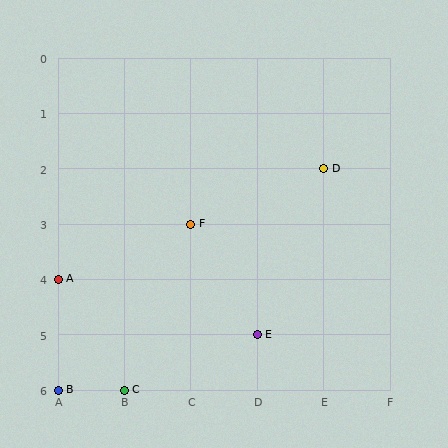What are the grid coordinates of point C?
Point C is at grid coordinates (B, 6).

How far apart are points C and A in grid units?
Points C and A are 1 column and 2 rows apart (about 2.2 grid units diagonally).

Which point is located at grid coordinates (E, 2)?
Point D is at (E, 2).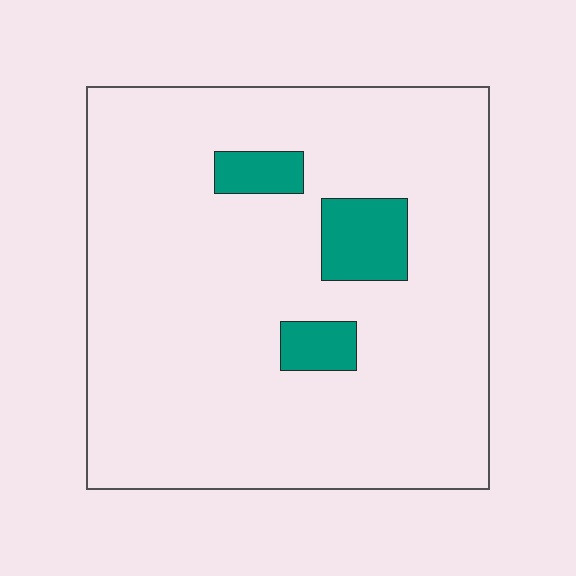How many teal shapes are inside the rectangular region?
3.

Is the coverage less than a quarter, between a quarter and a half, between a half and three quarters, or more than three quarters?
Less than a quarter.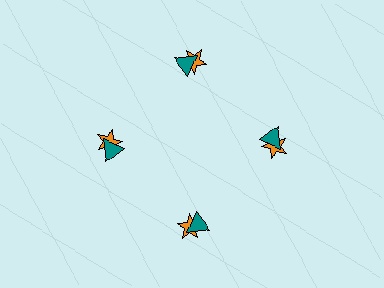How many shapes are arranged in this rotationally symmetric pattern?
There are 8 shapes, arranged in 4 groups of 2.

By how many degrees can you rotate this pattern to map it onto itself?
The pattern maps onto itself every 90 degrees of rotation.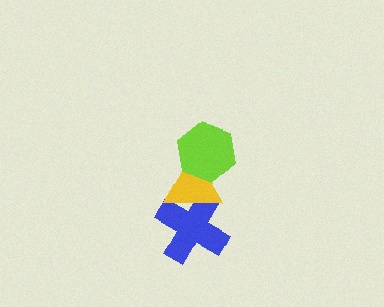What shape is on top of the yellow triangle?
The lime hexagon is on top of the yellow triangle.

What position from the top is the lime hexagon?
The lime hexagon is 1st from the top.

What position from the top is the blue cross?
The blue cross is 3rd from the top.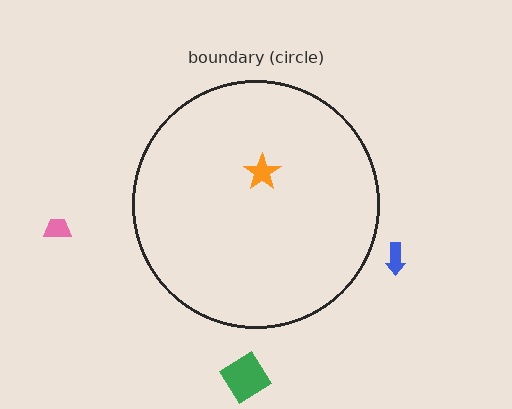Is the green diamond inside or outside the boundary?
Outside.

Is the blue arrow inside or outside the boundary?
Outside.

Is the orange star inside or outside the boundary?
Inside.